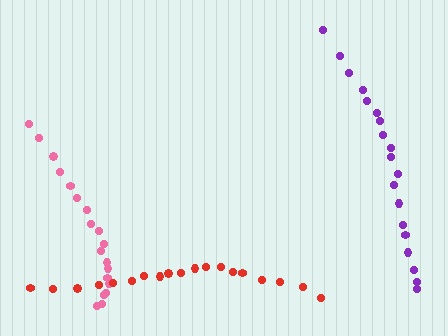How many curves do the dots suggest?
There are 3 distinct paths.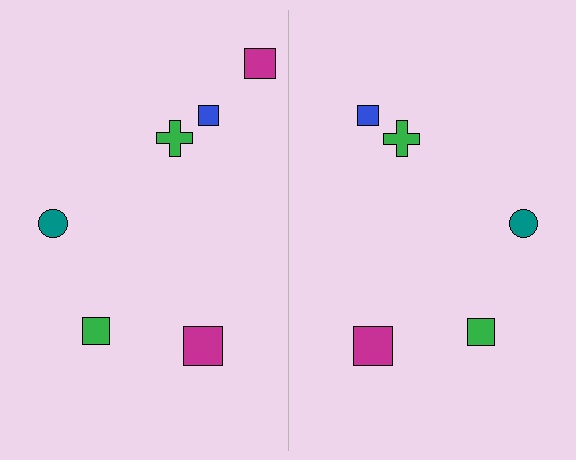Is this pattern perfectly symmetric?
No, the pattern is not perfectly symmetric. A magenta square is missing from the right side.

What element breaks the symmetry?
A magenta square is missing from the right side.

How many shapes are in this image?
There are 11 shapes in this image.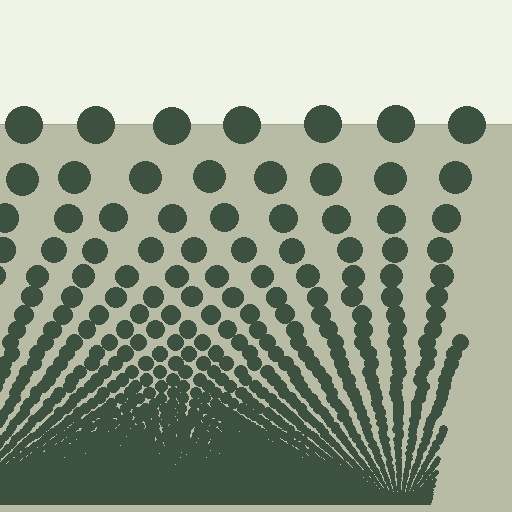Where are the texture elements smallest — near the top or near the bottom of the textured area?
Near the bottom.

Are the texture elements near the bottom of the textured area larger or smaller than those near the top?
Smaller. The gradient is inverted — elements near the bottom are smaller and denser.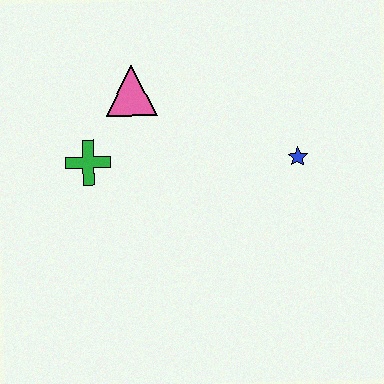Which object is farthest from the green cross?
The blue star is farthest from the green cross.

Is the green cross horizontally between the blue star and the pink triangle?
No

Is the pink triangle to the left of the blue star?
Yes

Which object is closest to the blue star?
The pink triangle is closest to the blue star.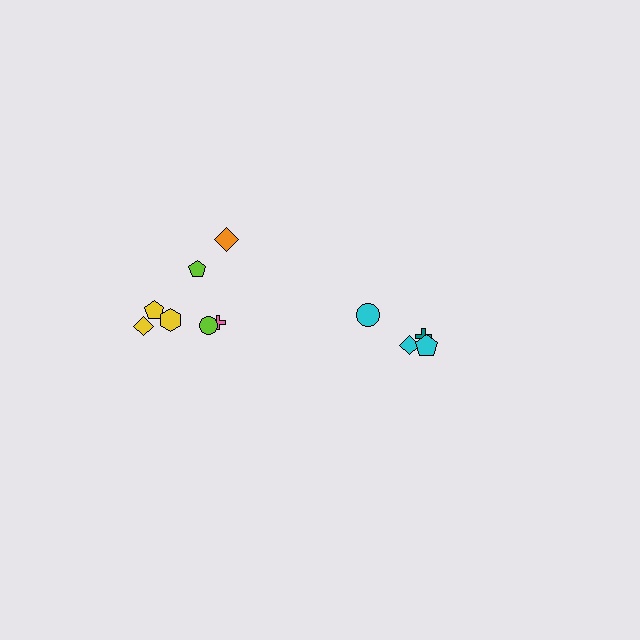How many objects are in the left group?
There are 7 objects.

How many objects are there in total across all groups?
There are 11 objects.